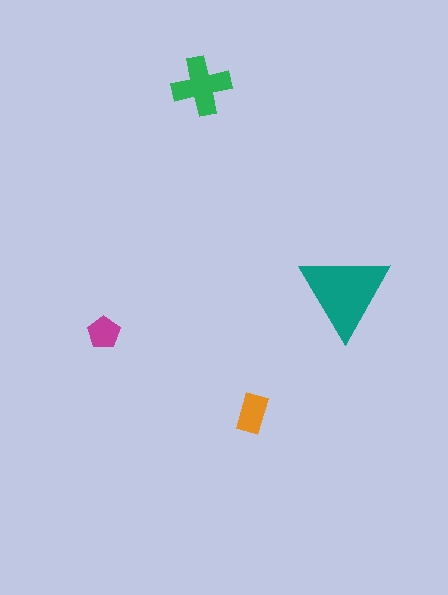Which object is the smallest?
The magenta pentagon.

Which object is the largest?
The teal triangle.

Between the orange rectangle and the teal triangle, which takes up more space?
The teal triangle.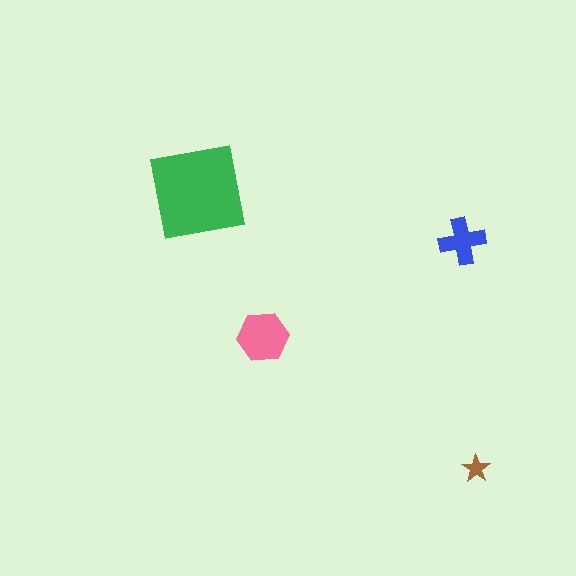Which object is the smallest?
The brown star.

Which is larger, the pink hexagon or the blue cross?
The pink hexagon.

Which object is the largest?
The green square.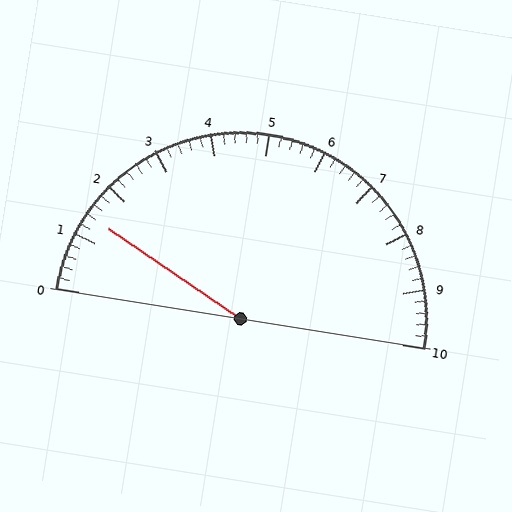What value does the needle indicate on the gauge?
The needle indicates approximately 1.4.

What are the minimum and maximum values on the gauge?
The gauge ranges from 0 to 10.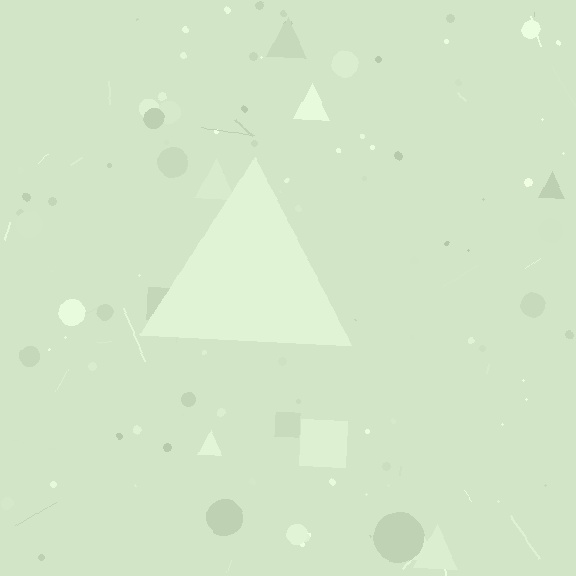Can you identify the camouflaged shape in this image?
The camouflaged shape is a triangle.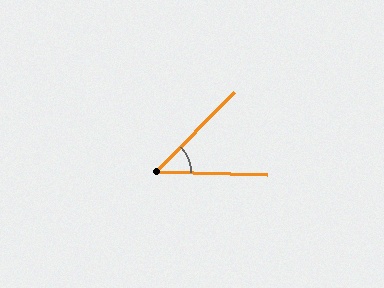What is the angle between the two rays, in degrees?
Approximately 47 degrees.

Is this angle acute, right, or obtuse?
It is acute.